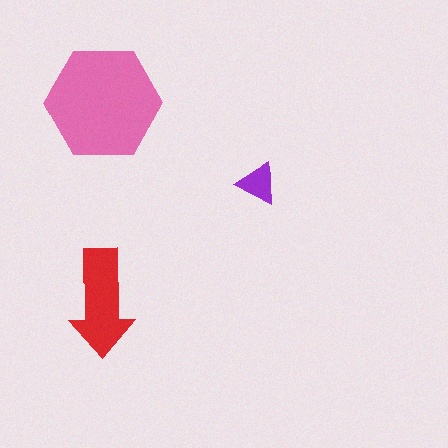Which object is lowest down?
The red arrow is bottommost.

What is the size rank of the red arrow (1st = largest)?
2nd.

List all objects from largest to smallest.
The pink hexagon, the red arrow, the purple triangle.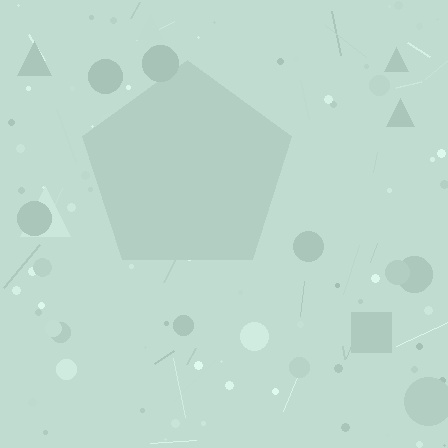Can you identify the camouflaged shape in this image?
The camouflaged shape is a pentagon.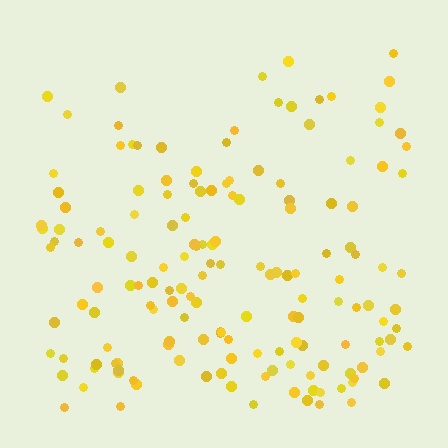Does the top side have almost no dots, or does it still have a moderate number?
Still a moderate number, just noticeably fewer than the bottom.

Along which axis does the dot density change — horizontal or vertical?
Vertical.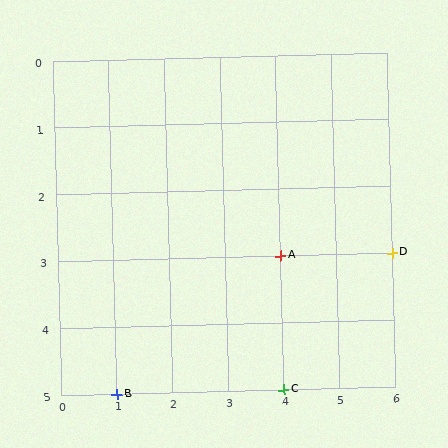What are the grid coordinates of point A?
Point A is at grid coordinates (4, 3).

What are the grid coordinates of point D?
Point D is at grid coordinates (6, 3).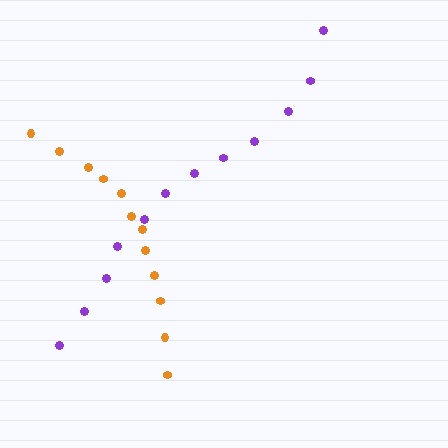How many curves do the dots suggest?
There are 2 distinct paths.